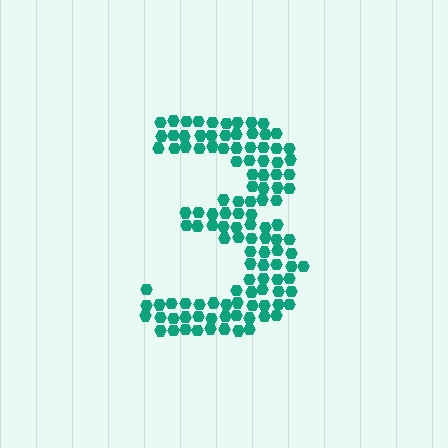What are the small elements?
The small elements are hexagons.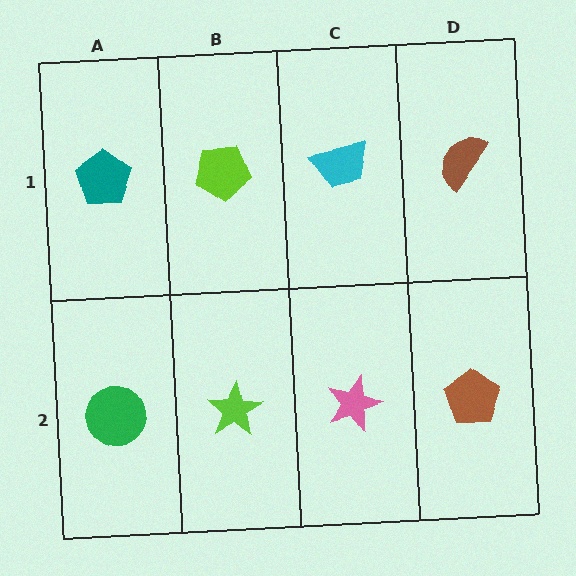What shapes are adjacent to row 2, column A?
A teal pentagon (row 1, column A), a lime star (row 2, column B).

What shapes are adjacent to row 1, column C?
A pink star (row 2, column C), a lime pentagon (row 1, column B), a brown semicircle (row 1, column D).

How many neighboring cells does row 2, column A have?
2.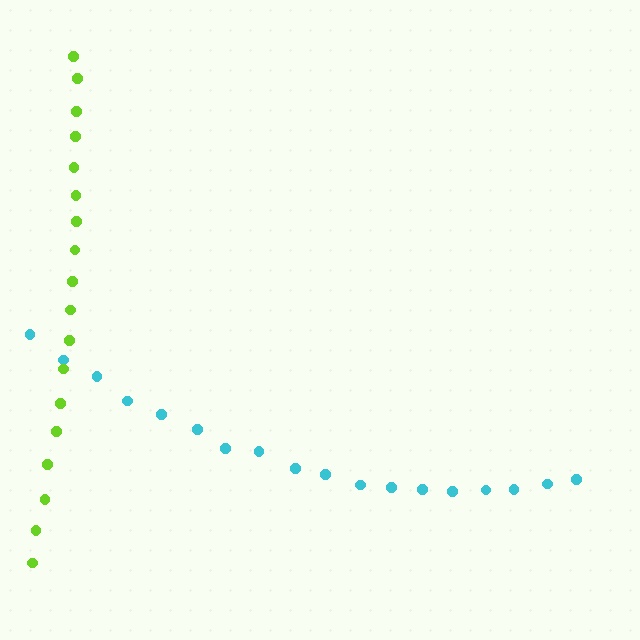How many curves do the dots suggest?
There are 2 distinct paths.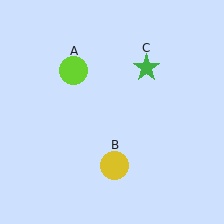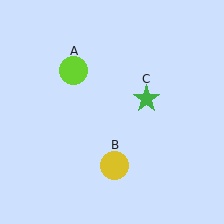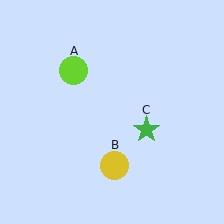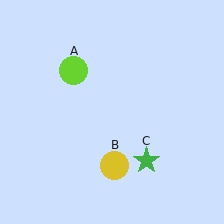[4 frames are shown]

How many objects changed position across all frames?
1 object changed position: green star (object C).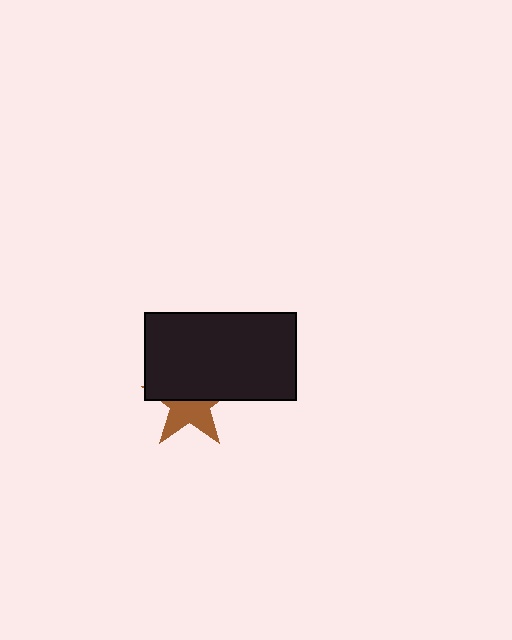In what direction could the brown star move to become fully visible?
The brown star could move down. That would shift it out from behind the black rectangle entirely.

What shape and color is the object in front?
The object in front is a black rectangle.